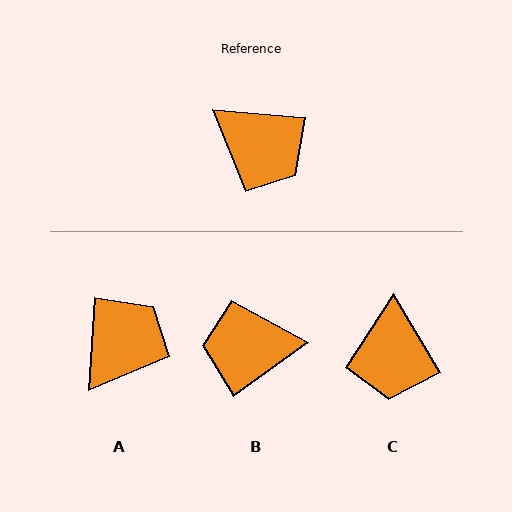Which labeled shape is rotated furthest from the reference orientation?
B, about 140 degrees away.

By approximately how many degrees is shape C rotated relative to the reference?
Approximately 54 degrees clockwise.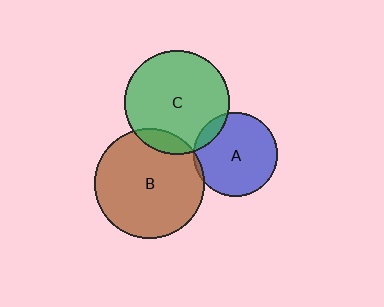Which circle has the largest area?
Circle B (brown).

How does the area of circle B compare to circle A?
Approximately 1.7 times.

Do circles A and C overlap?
Yes.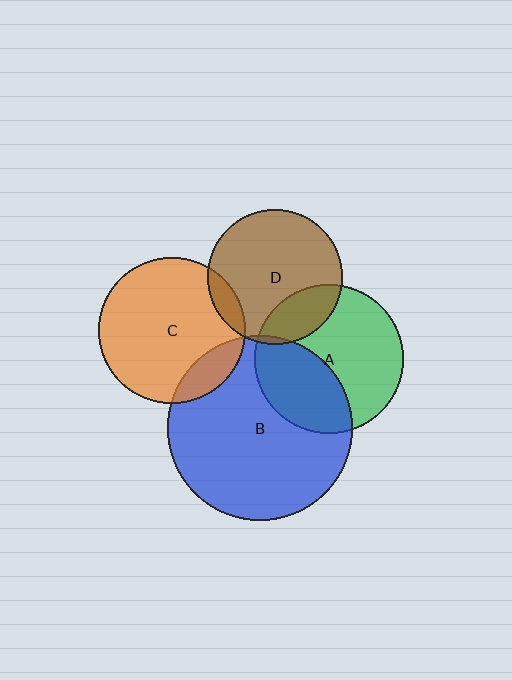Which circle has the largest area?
Circle B (blue).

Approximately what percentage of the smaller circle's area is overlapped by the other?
Approximately 5%.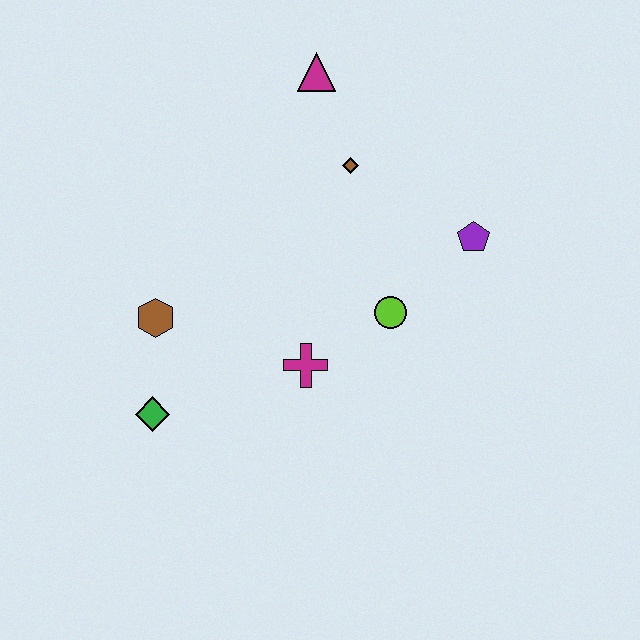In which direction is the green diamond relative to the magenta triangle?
The green diamond is below the magenta triangle.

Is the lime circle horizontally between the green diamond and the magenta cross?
No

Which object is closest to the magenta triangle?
The brown diamond is closest to the magenta triangle.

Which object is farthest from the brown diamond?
The green diamond is farthest from the brown diamond.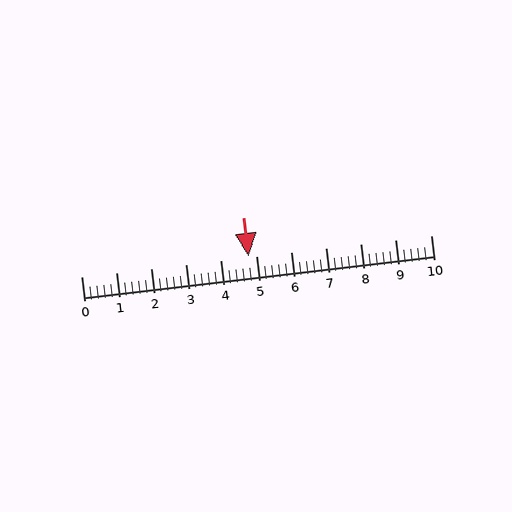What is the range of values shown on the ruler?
The ruler shows values from 0 to 10.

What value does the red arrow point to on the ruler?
The red arrow points to approximately 4.8.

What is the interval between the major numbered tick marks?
The major tick marks are spaced 1 units apart.